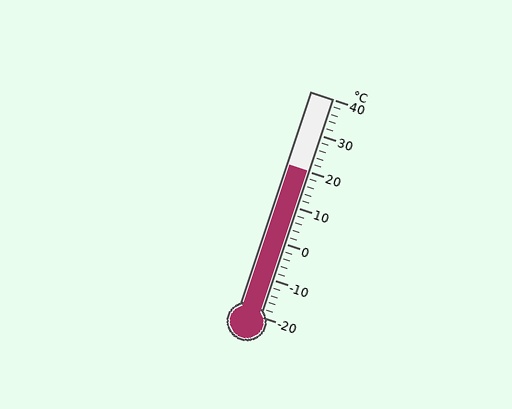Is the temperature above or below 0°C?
The temperature is above 0°C.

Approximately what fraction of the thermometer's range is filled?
The thermometer is filled to approximately 65% of its range.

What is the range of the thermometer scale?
The thermometer scale ranges from -20°C to 40°C.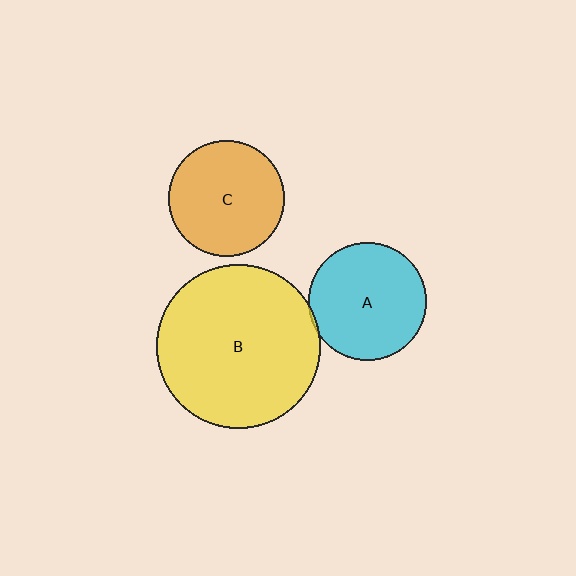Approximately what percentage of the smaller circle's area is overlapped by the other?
Approximately 5%.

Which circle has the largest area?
Circle B (yellow).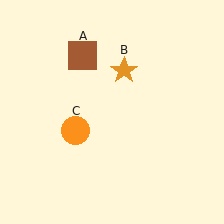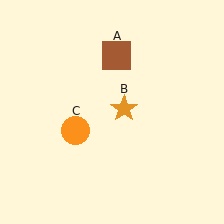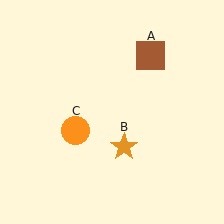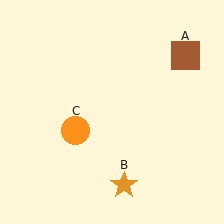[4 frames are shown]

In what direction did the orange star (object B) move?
The orange star (object B) moved down.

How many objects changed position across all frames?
2 objects changed position: brown square (object A), orange star (object B).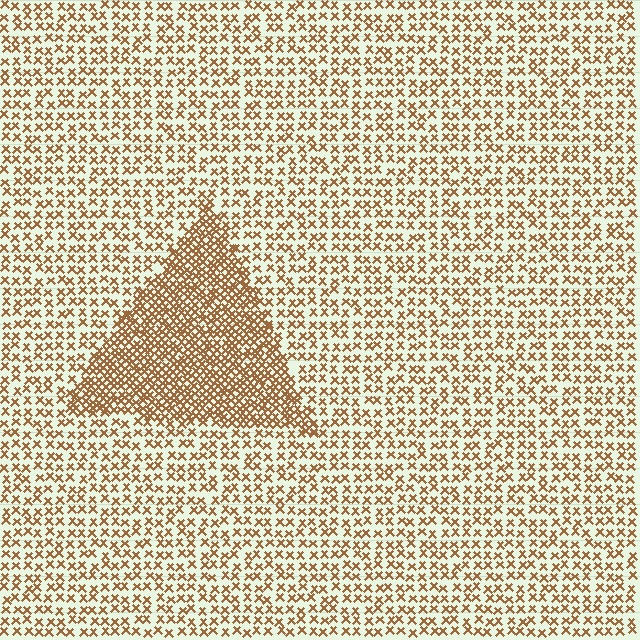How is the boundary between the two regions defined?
The boundary is defined by a change in element density (approximately 2.2x ratio). All elements are the same color, size, and shape.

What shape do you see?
I see a triangle.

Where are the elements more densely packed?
The elements are more densely packed inside the triangle boundary.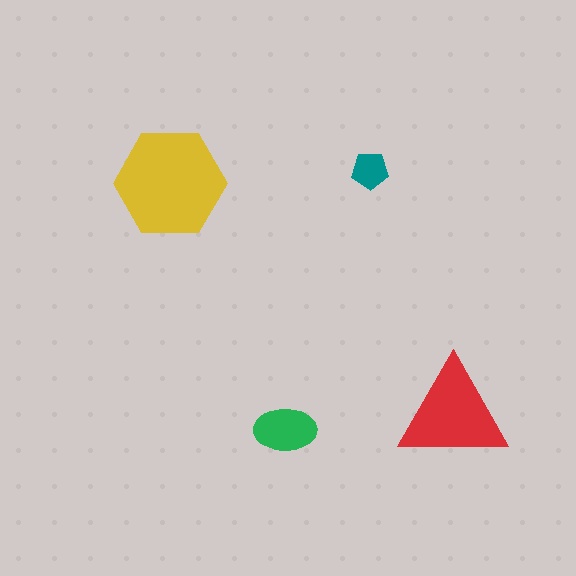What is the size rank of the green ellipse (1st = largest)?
3rd.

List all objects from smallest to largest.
The teal pentagon, the green ellipse, the red triangle, the yellow hexagon.